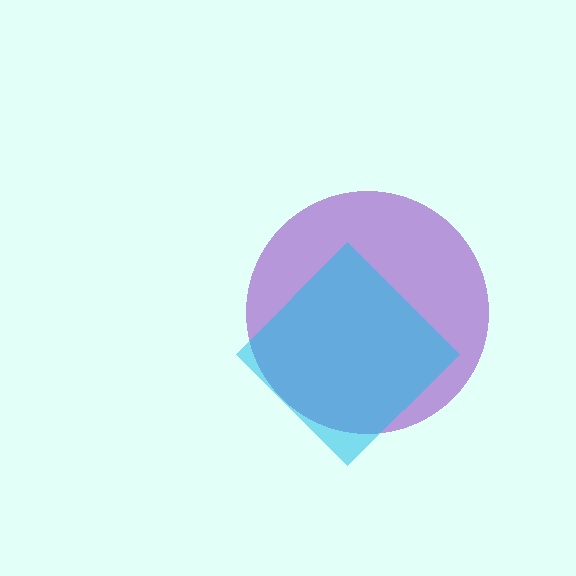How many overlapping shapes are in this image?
There are 2 overlapping shapes in the image.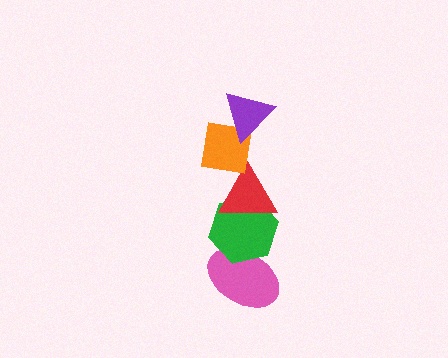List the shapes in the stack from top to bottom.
From top to bottom: the purple triangle, the orange square, the red triangle, the green hexagon, the pink ellipse.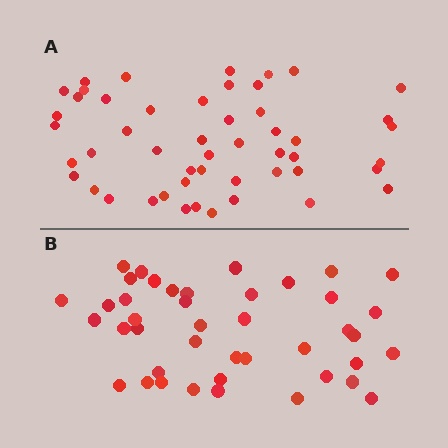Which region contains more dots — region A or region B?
Region A (the top region) has more dots.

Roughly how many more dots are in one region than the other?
Region A has roughly 8 or so more dots than region B.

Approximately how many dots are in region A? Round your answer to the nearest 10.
About 50 dots.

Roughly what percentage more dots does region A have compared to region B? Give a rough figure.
About 20% more.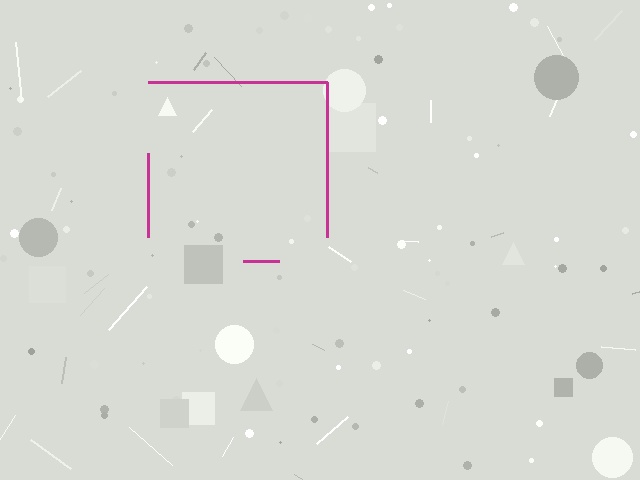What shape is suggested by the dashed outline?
The dashed outline suggests a square.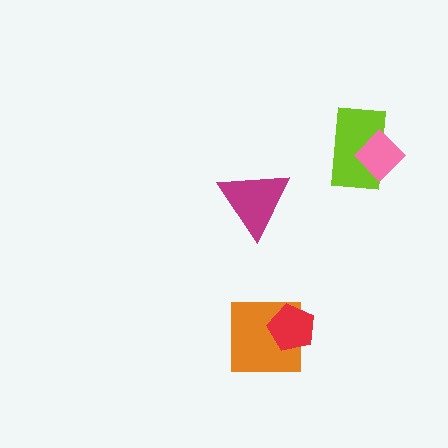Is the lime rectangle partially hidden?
Yes, it is partially covered by another shape.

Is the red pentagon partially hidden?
No, no other shape covers it.